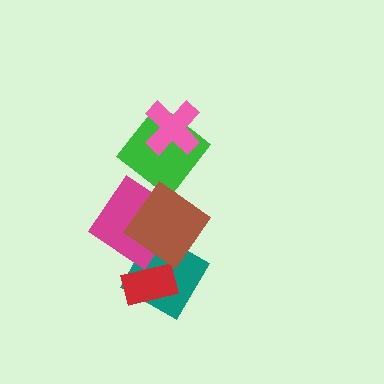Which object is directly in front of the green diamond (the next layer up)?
The pink cross is directly in front of the green diamond.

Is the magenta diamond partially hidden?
Yes, it is partially covered by another shape.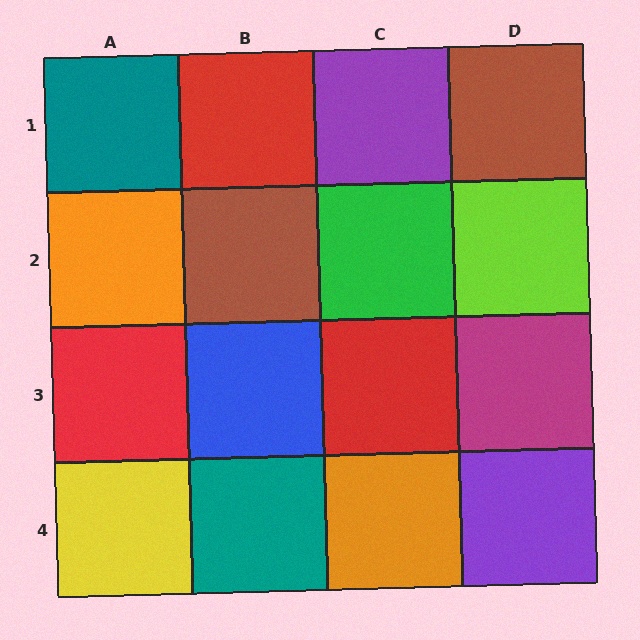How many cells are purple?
2 cells are purple.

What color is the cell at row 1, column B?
Red.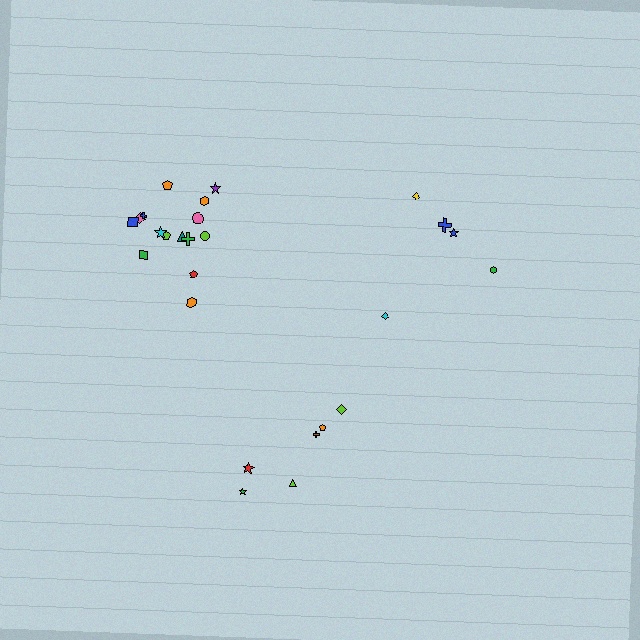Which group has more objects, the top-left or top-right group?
The top-left group.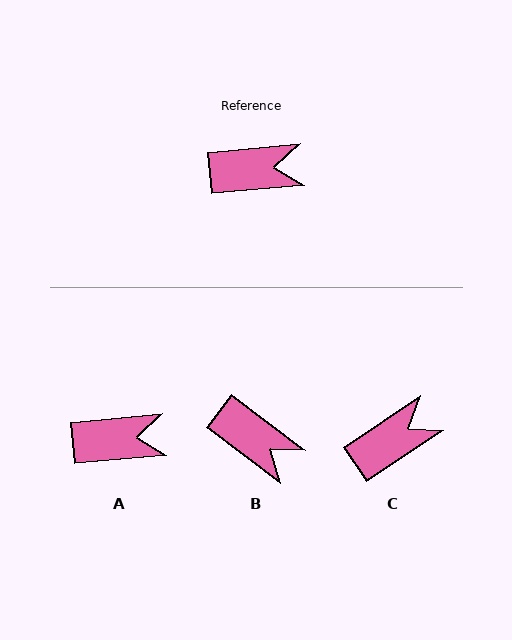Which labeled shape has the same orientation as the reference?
A.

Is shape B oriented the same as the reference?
No, it is off by about 42 degrees.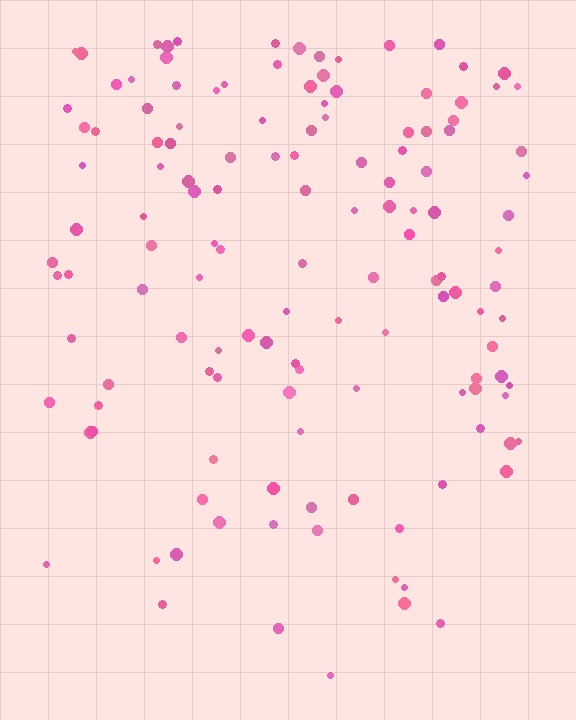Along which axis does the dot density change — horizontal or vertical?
Vertical.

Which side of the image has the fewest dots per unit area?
The bottom.